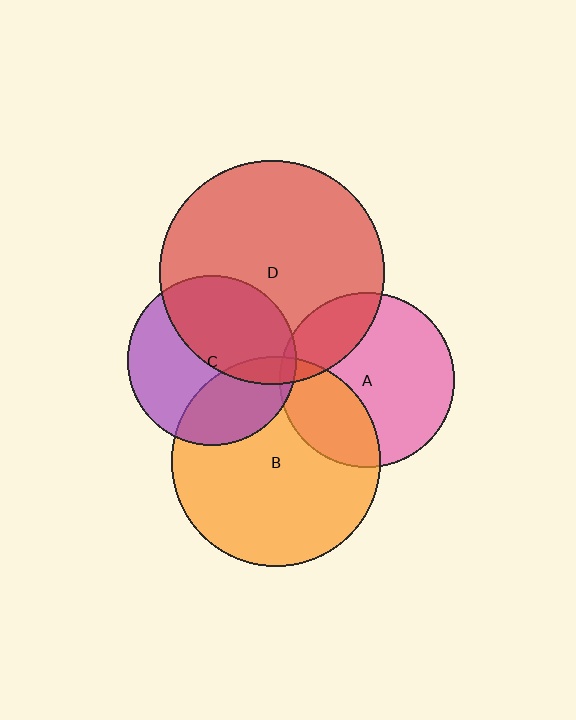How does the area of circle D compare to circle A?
Approximately 1.6 times.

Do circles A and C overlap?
Yes.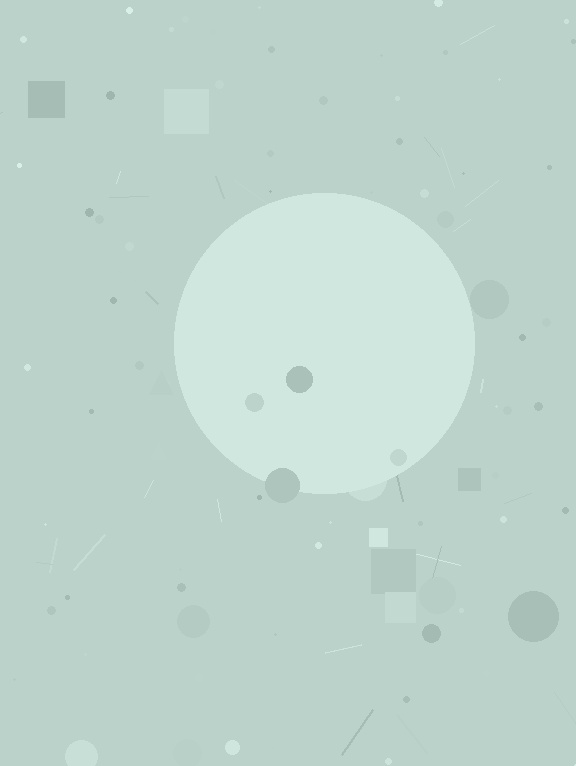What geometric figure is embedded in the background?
A circle is embedded in the background.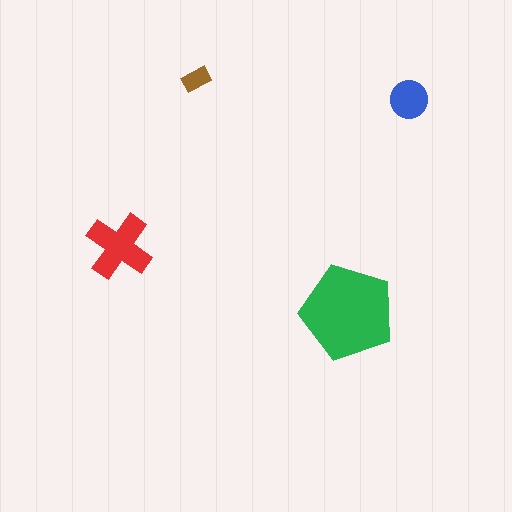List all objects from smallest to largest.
The brown rectangle, the blue circle, the red cross, the green pentagon.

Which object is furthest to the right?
The blue circle is rightmost.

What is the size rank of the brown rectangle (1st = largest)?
4th.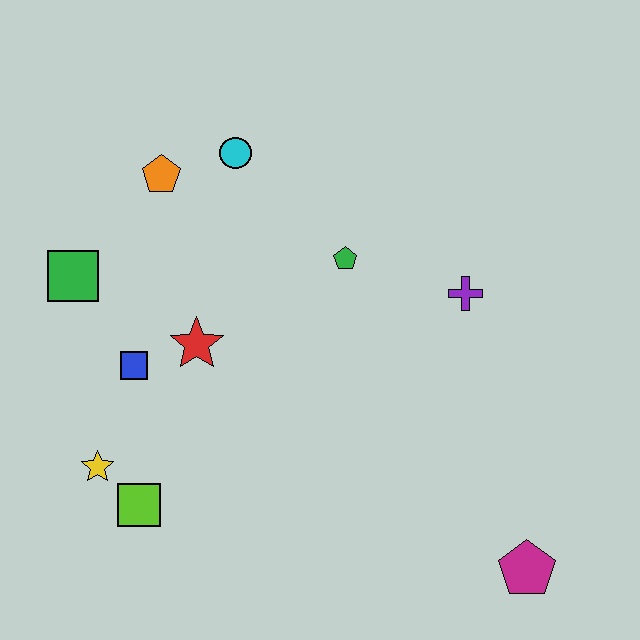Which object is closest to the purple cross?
The green pentagon is closest to the purple cross.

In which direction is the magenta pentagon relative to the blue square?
The magenta pentagon is to the right of the blue square.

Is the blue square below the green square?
Yes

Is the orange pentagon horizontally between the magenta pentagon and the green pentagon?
No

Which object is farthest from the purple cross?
The yellow star is farthest from the purple cross.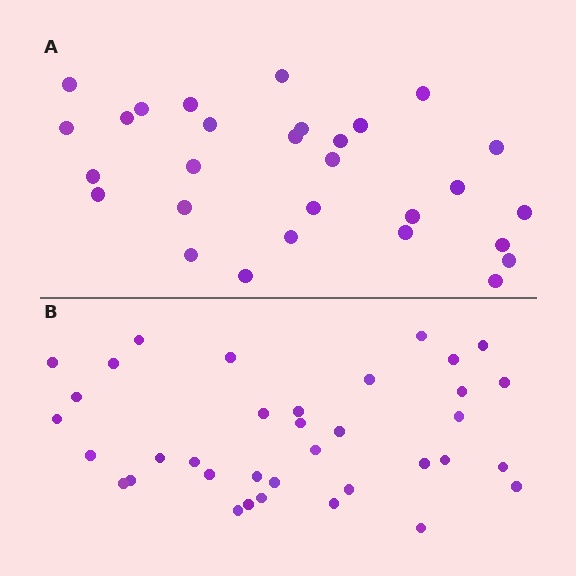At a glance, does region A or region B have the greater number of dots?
Region B (the bottom region) has more dots.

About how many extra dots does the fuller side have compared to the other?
Region B has roughly 8 or so more dots than region A.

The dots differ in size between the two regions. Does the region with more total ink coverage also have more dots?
No. Region A has more total ink coverage because its dots are larger, but region B actually contains more individual dots. Total area can be misleading — the number of items is what matters here.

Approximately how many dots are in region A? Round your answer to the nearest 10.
About 30 dots. (The exact count is 29, which rounds to 30.)